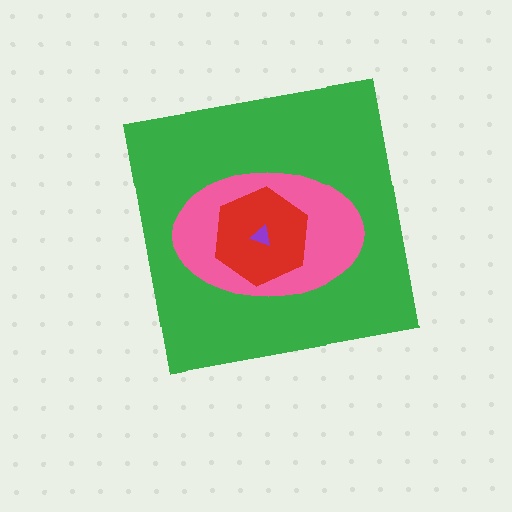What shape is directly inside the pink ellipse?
The red hexagon.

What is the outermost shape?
The green square.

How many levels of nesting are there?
4.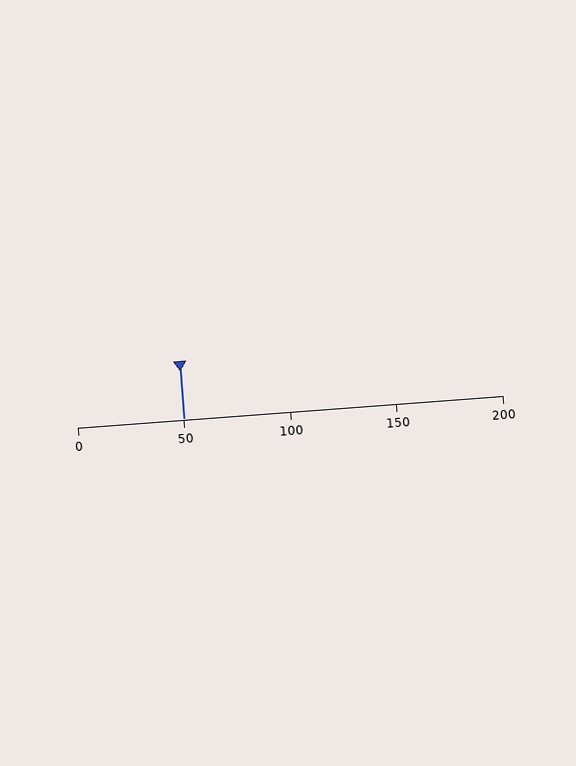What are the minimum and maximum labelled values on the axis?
The axis runs from 0 to 200.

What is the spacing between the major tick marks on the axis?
The major ticks are spaced 50 apart.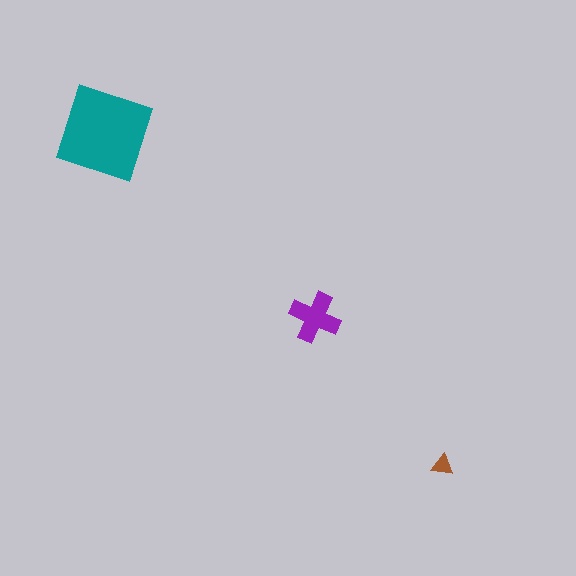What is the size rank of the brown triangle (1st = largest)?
3rd.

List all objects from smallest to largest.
The brown triangle, the purple cross, the teal square.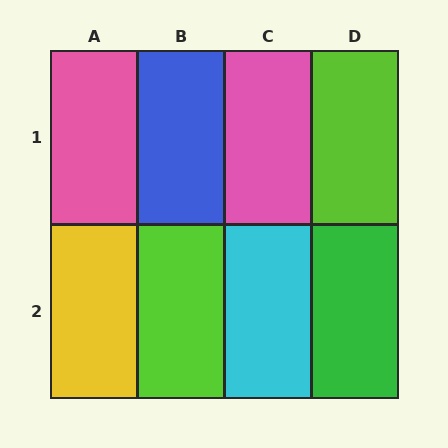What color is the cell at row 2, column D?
Green.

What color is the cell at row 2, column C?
Cyan.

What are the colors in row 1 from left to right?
Pink, blue, pink, lime.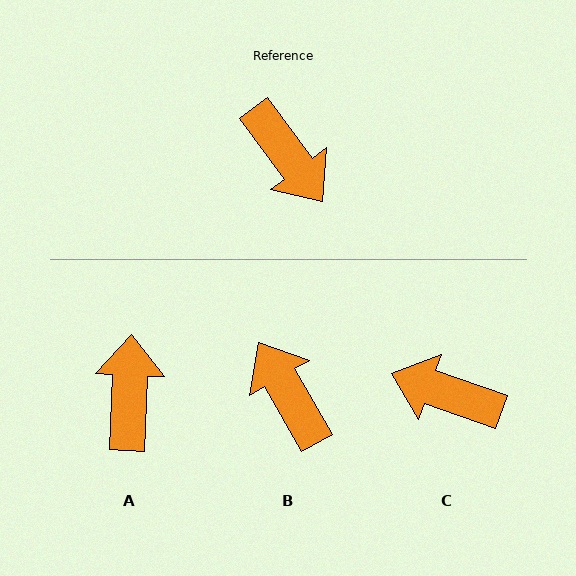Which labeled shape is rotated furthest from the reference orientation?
B, about 173 degrees away.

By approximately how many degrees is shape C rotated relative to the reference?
Approximately 146 degrees clockwise.